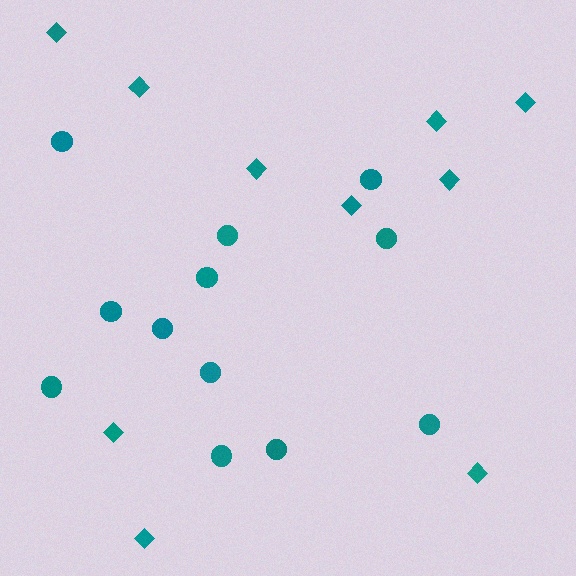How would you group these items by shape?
There are 2 groups: one group of diamonds (10) and one group of circles (12).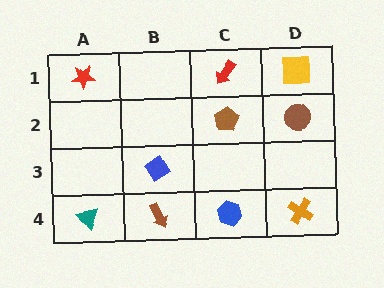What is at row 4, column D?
An orange cross.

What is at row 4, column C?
A blue hexagon.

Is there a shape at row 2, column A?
No, that cell is empty.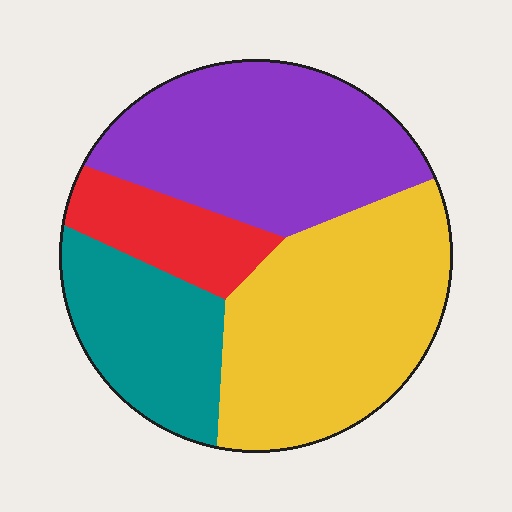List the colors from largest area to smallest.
From largest to smallest: yellow, purple, teal, red.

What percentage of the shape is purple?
Purple takes up about one third (1/3) of the shape.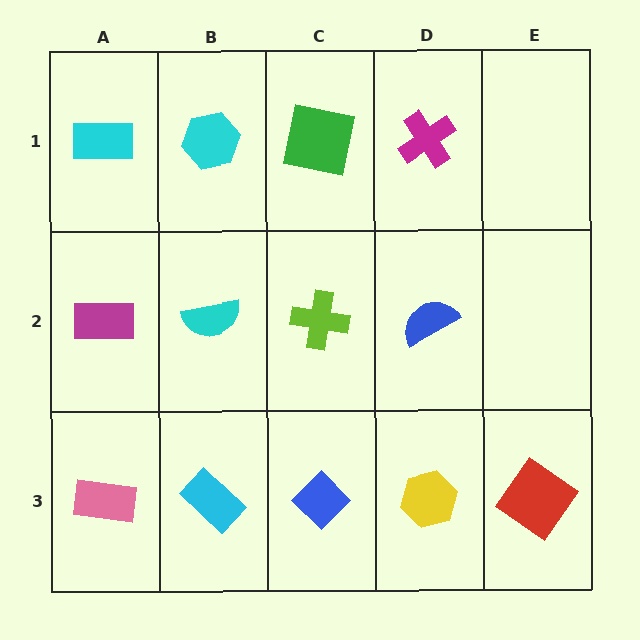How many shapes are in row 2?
4 shapes.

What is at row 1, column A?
A cyan rectangle.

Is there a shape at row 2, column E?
No, that cell is empty.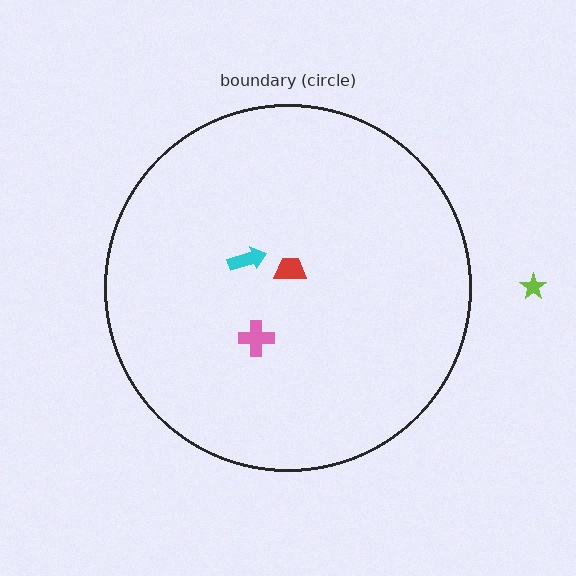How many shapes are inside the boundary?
3 inside, 1 outside.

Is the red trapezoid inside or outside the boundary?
Inside.